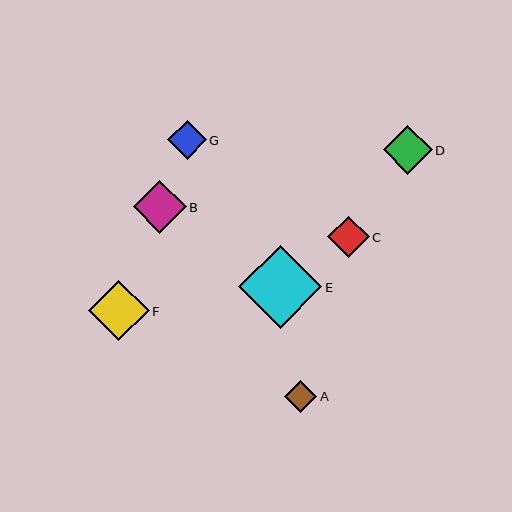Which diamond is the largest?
Diamond E is the largest with a size of approximately 83 pixels.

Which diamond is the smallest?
Diamond A is the smallest with a size of approximately 32 pixels.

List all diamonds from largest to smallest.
From largest to smallest: E, F, B, D, C, G, A.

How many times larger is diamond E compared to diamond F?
Diamond E is approximately 1.4 times the size of diamond F.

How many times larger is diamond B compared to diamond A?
Diamond B is approximately 1.6 times the size of diamond A.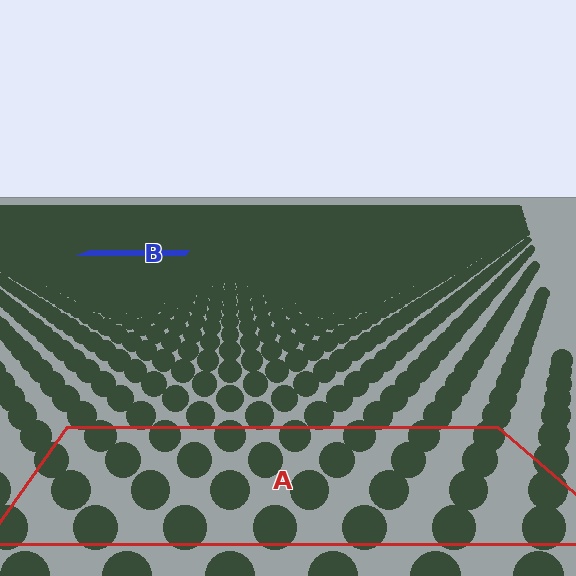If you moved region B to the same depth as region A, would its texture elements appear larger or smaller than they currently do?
They would appear larger. At a closer depth, the same texture elements are projected at a bigger on-screen size.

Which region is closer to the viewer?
Region A is closer. The texture elements there are larger and more spread out.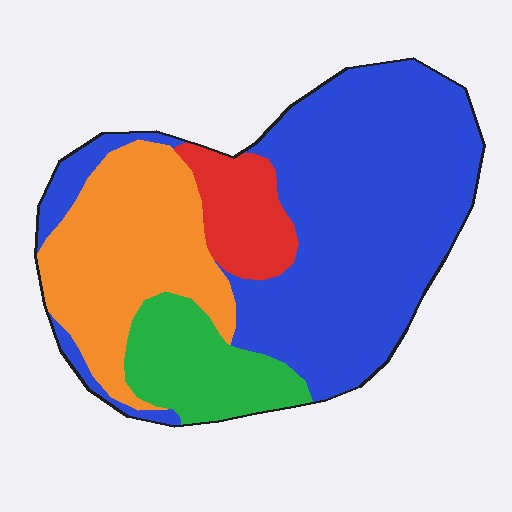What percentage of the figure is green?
Green takes up less than a sixth of the figure.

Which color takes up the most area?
Blue, at roughly 55%.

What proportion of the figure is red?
Red covers around 10% of the figure.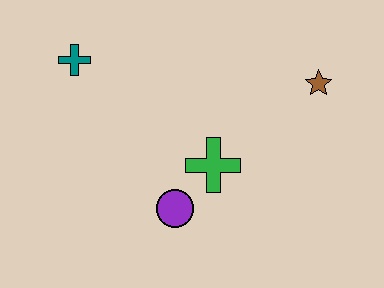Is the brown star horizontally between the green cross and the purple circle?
No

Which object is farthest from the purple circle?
The brown star is farthest from the purple circle.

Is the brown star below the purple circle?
No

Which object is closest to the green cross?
The purple circle is closest to the green cross.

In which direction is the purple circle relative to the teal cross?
The purple circle is below the teal cross.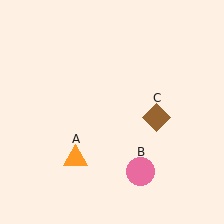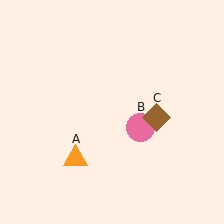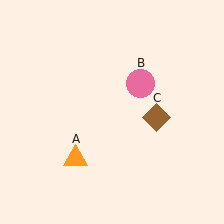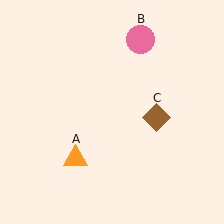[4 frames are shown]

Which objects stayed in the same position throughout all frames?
Orange triangle (object A) and brown diamond (object C) remained stationary.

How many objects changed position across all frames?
1 object changed position: pink circle (object B).